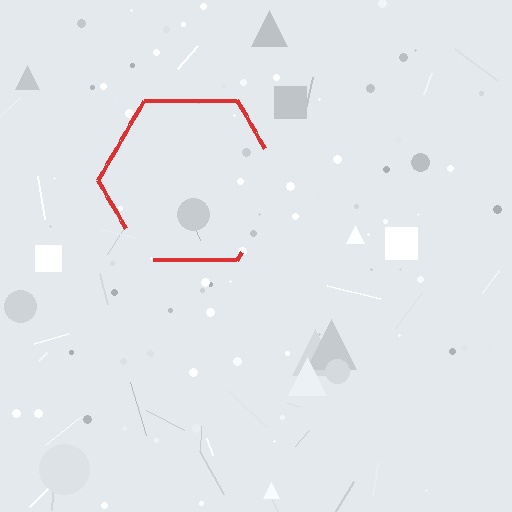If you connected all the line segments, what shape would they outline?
They would outline a hexagon.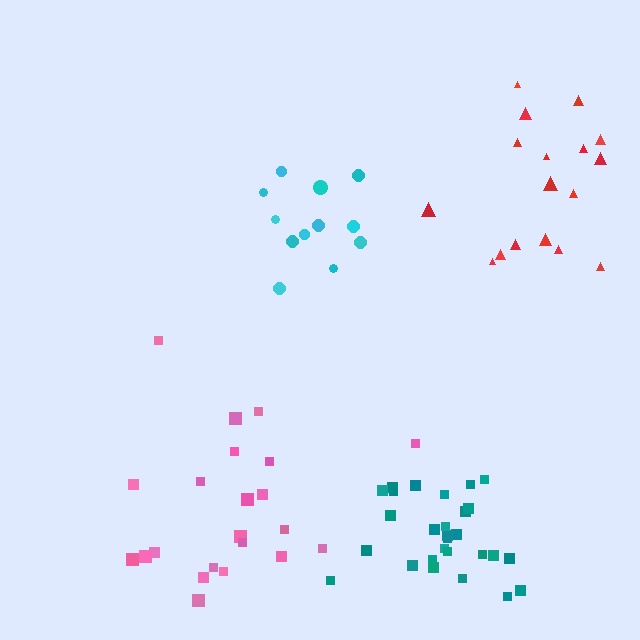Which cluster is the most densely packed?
Teal.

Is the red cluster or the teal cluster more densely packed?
Teal.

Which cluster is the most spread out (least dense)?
Pink.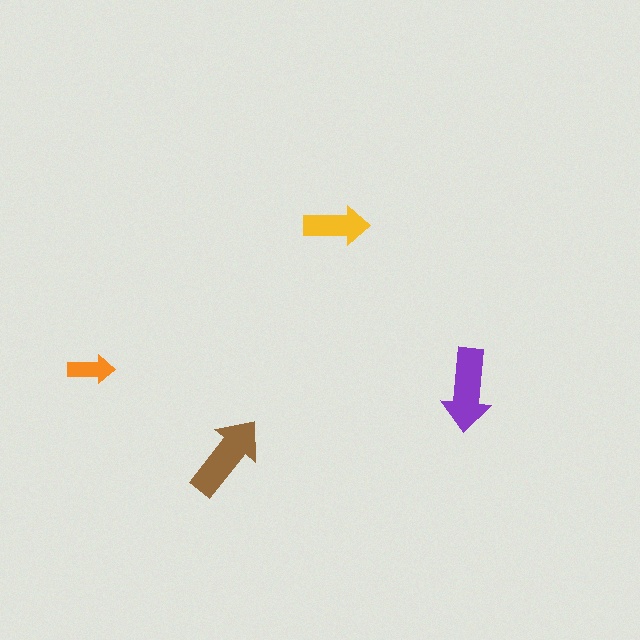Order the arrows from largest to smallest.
the brown one, the purple one, the yellow one, the orange one.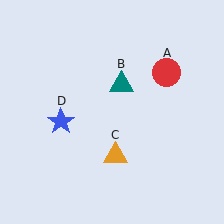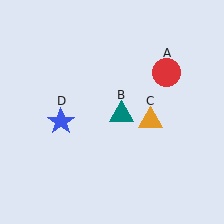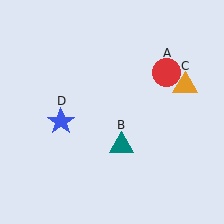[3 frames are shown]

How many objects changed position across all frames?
2 objects changed position: teal triangle (object B), orange triangle (object C).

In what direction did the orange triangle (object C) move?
The orange triangle (object C) moved up and to the right.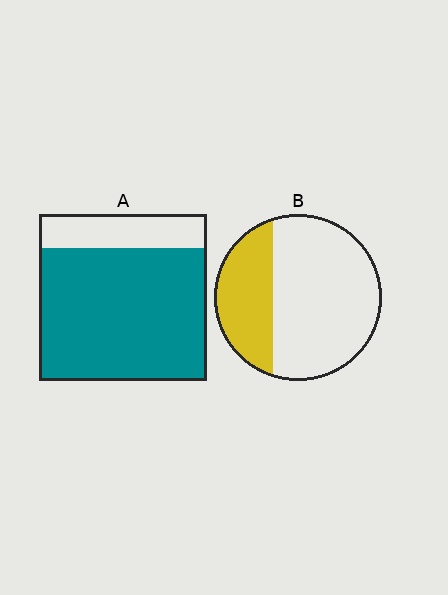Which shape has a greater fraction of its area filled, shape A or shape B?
Shape A.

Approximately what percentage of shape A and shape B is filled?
A is approximately 80% and B is approximately 30%.